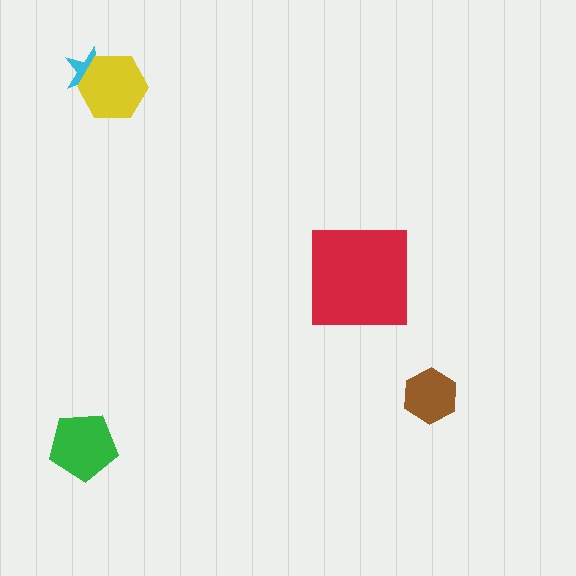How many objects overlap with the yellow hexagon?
1 object overlaps with the yellow hexagon.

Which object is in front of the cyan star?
The yellow hexagon is in front of the cyan star.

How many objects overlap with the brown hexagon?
0 objects overlap with the brown hexagon.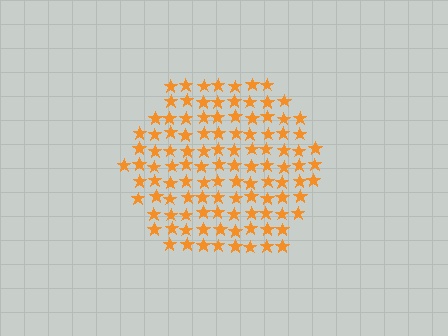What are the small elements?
The small elements are stars.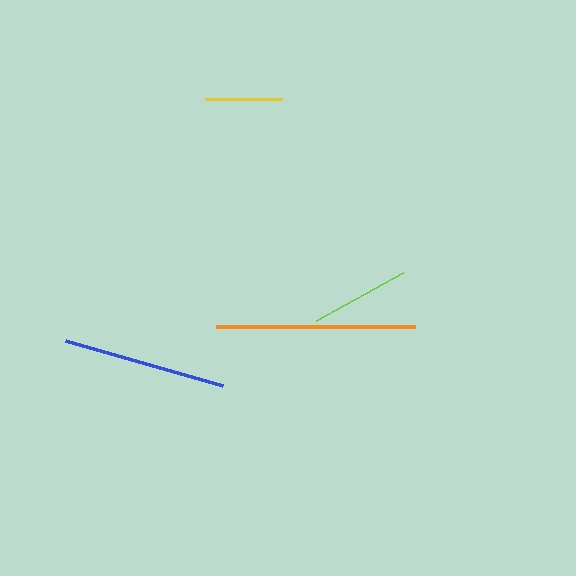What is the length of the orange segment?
The orange segment is approximately 198 pixels long.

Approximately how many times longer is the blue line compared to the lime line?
The blue line is approximately 1.6 times the length of the lime line.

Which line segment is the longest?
The orange line is the longest at approximately 198 pixels.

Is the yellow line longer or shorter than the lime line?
The lime line is longer than the yellow line.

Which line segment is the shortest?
The yellow line is the shortest at approximately 77 pixels.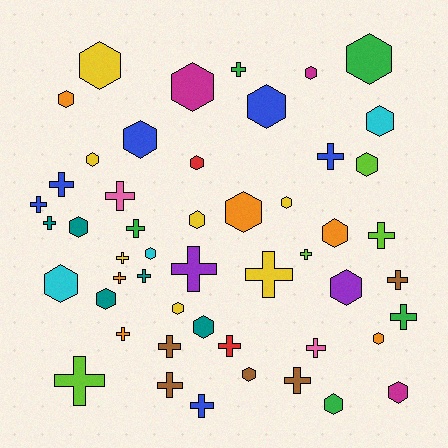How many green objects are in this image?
There are 5 green objects.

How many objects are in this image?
There are 50 objects.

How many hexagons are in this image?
There are 26 hexagons.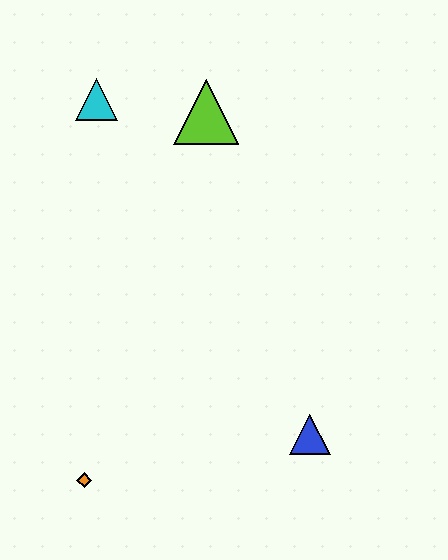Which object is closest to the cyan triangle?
The lime triangle is closest to the cyan triangle.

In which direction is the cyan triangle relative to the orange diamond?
The cyan triangle is above the orange diamond.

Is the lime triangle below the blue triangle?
No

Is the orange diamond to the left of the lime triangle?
Yes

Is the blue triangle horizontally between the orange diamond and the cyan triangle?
No